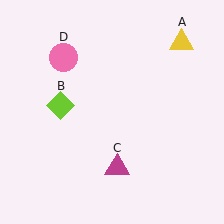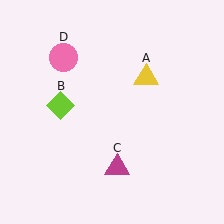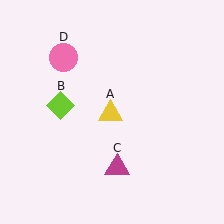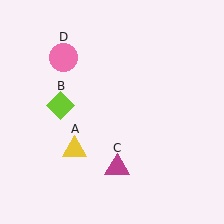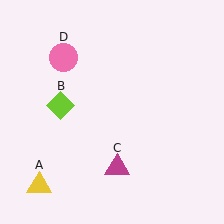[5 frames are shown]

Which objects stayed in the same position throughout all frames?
Lime diamond (object B) and magenta triangle (object C) and pink circle (object D) remained stationary.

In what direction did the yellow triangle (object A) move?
The yellow triangle (object A) moved down and to the left.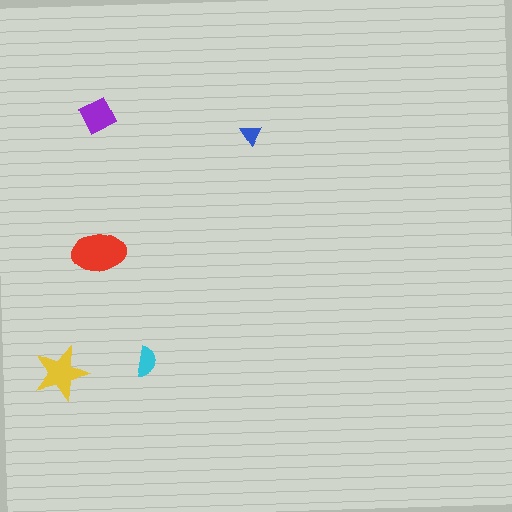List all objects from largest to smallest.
The red ellipse, the yellow star, the purple diamond, the cyan semicircle, the blue triangle.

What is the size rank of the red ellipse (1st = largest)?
1st.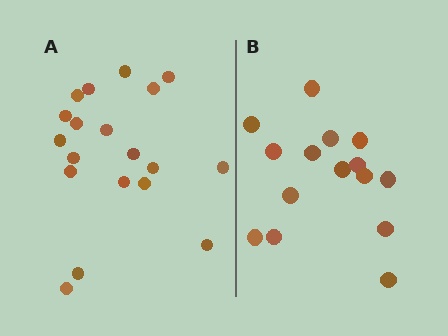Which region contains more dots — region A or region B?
Region A (the left region) has more dots.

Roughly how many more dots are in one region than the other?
Region A has about 4 more dots than region B.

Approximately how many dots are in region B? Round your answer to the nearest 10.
About 20 dots. (The exact count is 15, which rounds to 20.)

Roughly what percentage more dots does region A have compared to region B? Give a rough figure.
About 25% more.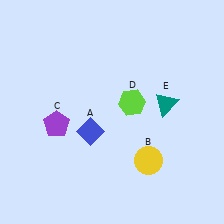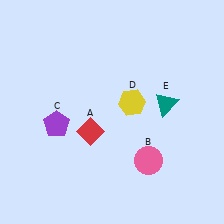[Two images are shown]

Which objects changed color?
A changed from blue to red. B changed from yellow to pink. D changed from lime to yellow.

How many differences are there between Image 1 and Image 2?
There are 3 differences between the two images.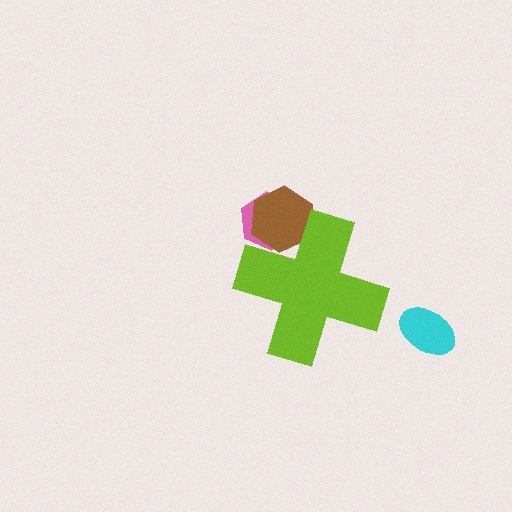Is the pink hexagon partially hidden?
Yes, the pink hexagon is partially hidden behind the lime cross.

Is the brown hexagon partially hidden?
Yes, the brown hexagon is partially hidden behind the lime cross.